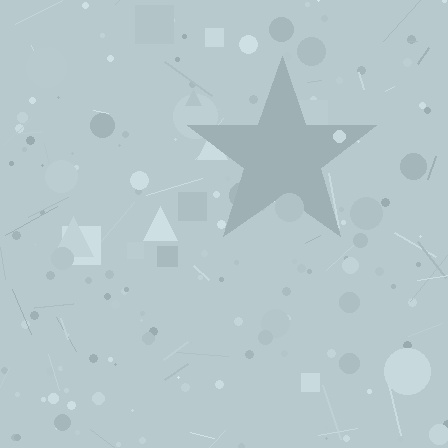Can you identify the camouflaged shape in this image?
The camouflaged shape is a star.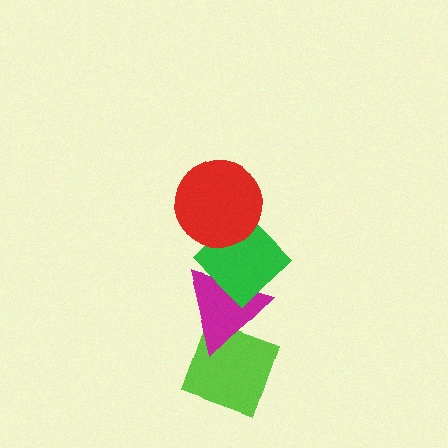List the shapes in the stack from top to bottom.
From top to bottom: the red circle, the green diamond, the magenta triangle, the lime diamond.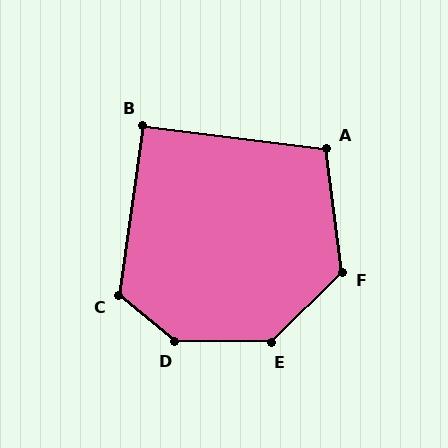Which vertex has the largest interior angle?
D, at approximately 141 degrees.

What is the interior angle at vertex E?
Approximately 135 degrees (obtuse).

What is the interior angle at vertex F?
Approximately 128 degrees (obtuse).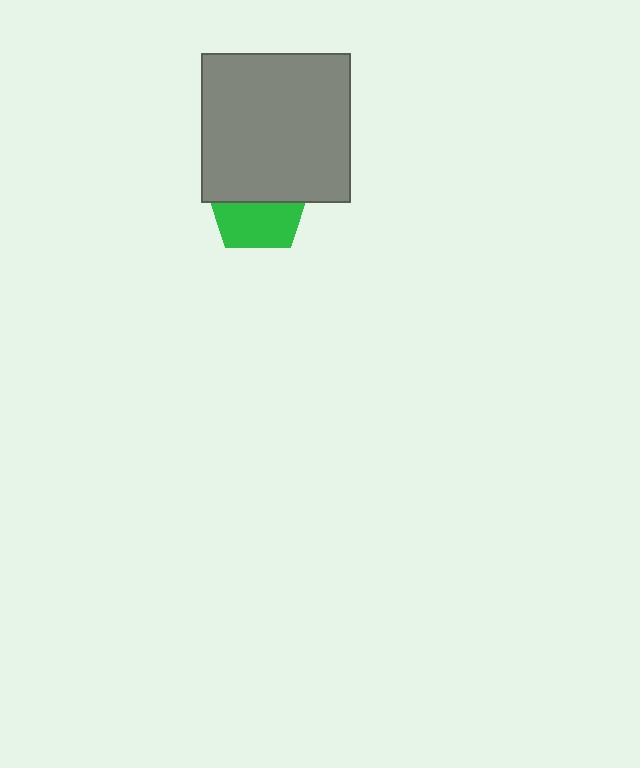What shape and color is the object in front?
The object in front is a gray square.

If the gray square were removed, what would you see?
You would see the complete green pentagon.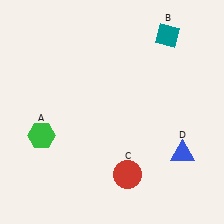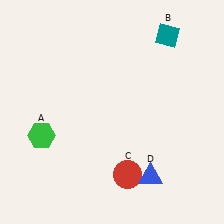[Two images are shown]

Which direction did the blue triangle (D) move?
The blue triangle (D) moved left.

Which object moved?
The blue triangle (D) moved left.